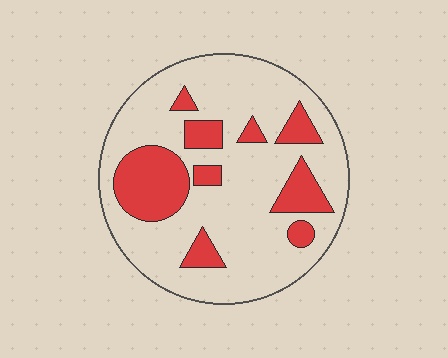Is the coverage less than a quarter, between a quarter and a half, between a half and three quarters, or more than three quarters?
Less than a quarter.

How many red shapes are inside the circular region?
9.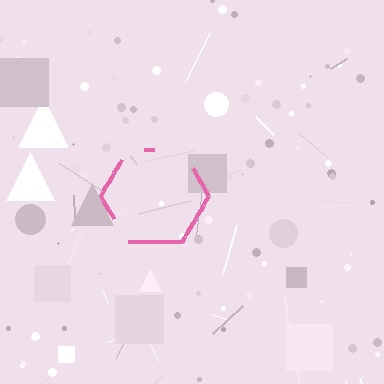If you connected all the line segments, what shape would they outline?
They would outline a hexagon.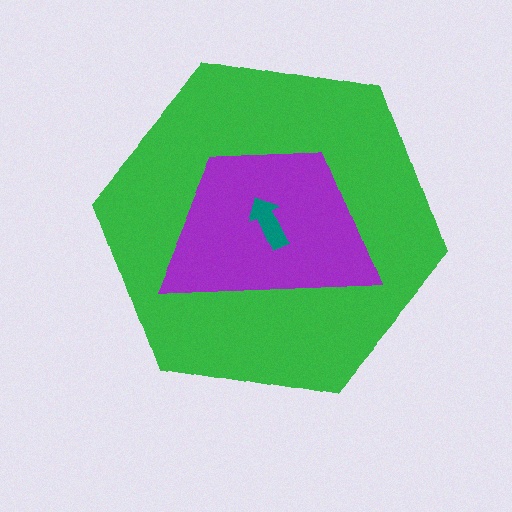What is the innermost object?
The teal arrow.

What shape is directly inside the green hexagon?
The purple trapezoid.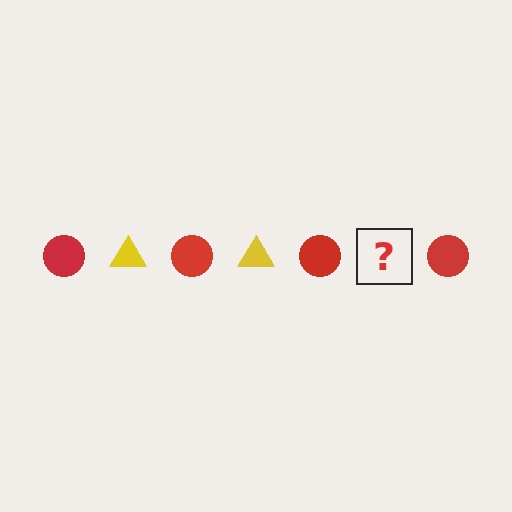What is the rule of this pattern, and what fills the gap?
The rule is that the pattern alternates between red circle and yellow triangle. The gap should be filled with a yellow triangle.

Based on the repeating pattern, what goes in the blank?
The blank should be a yellow triangle.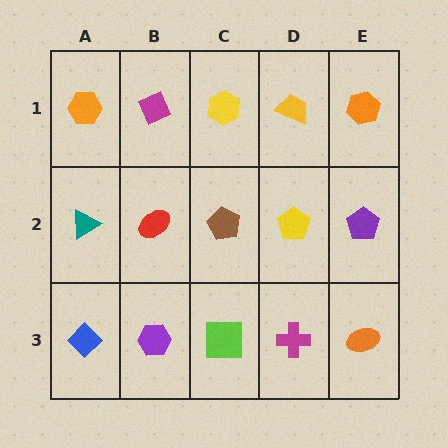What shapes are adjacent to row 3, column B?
A red ellipse (row 2, column B), a blue diamond (row 3, column A), a lime square (row 3, column C).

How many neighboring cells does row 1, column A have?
2.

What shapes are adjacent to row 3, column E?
A purple pentagon (row 2, column E), a magenta cross (row 3, column D).